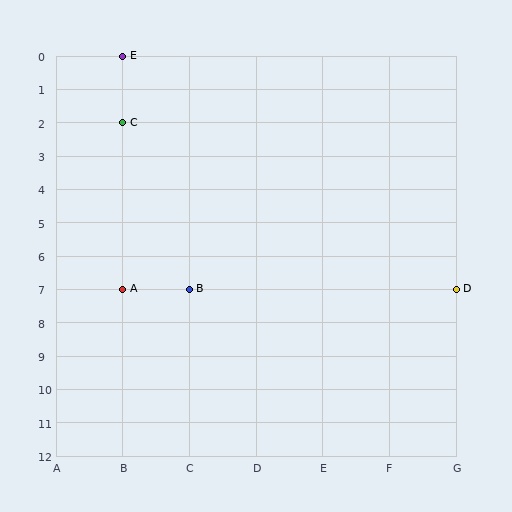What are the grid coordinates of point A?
Point A is at grid coordinates (B, 7).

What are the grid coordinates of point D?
Point D is at grid coordinates (G, 7).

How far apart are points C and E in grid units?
Points C and E are 2 rows apart.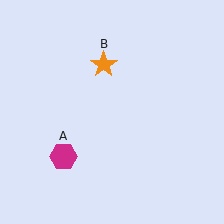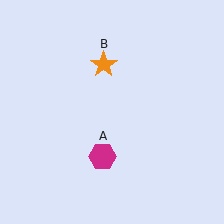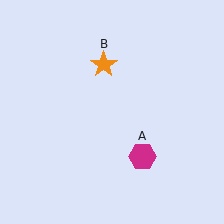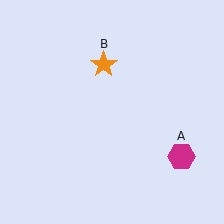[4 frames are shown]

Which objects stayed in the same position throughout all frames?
Orange star (object B) remained stationary.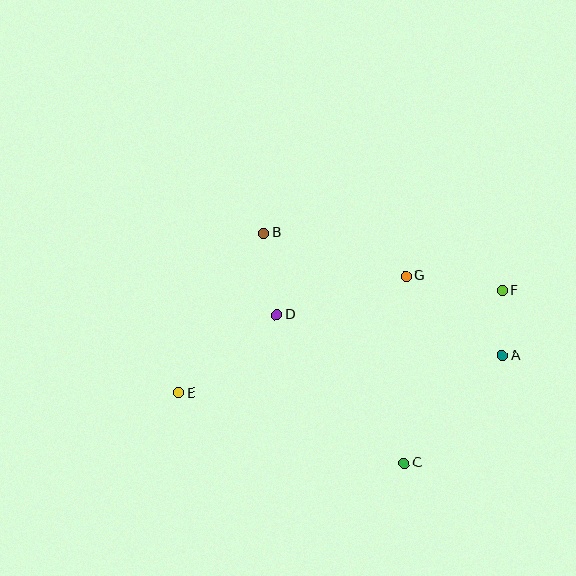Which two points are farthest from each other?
Points E and F are farthest from each other.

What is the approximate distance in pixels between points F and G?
The distance between F and G is approximately 97 pixels.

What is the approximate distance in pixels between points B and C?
The distance between B and C is approximately 269 pixels.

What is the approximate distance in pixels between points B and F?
The distance between B and F is approximately 245 pixels.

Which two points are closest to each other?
Points A and F are closest to each other.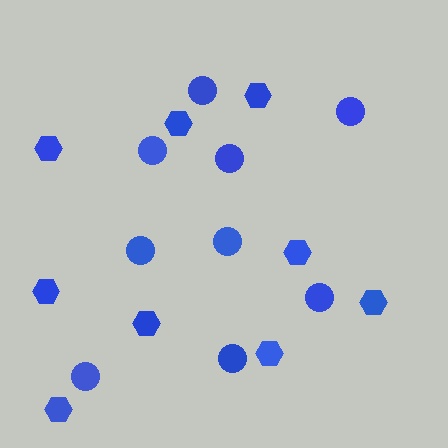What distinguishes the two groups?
There are 2 groups: one group of circles (9) and one group of hexagons (9).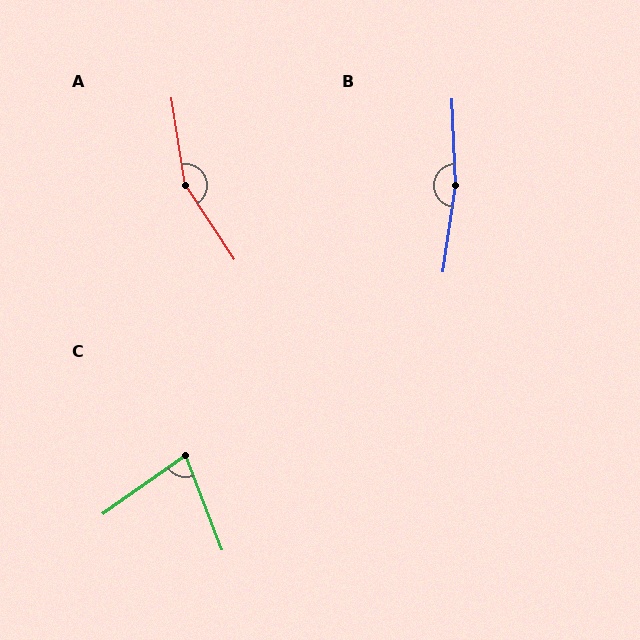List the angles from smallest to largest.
C (76°), A (155°), B (170°).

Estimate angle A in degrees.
Approximately 155 degrees.